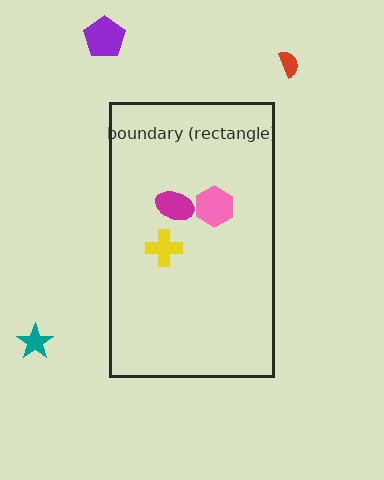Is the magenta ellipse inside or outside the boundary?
Inside.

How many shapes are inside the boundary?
3 inside, 3 outside.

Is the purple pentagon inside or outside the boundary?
Outside.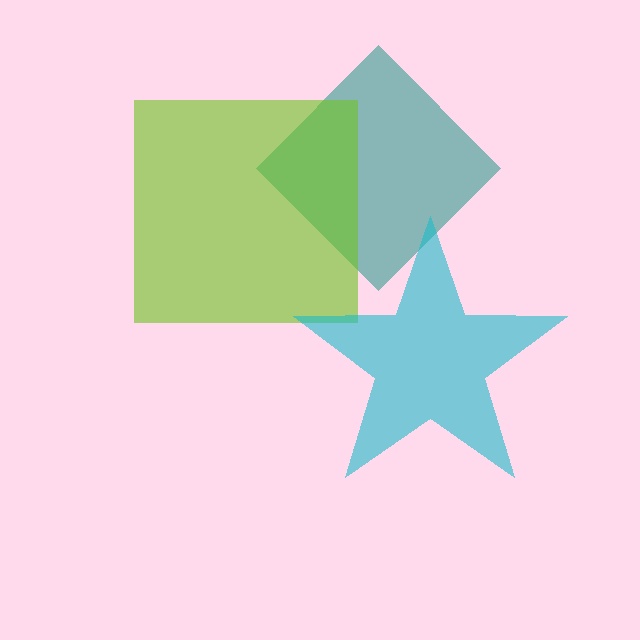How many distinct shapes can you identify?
There are 3 distinct shapes: a teal diamond, a lime square, a cyan star.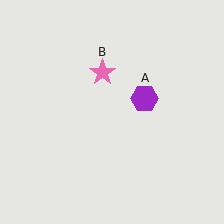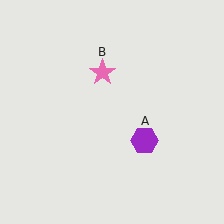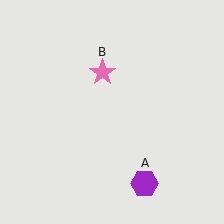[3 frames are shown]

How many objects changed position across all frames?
1 object changed position: purple hexagon (object A).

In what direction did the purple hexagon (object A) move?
The purple hexagon (object A) moved down.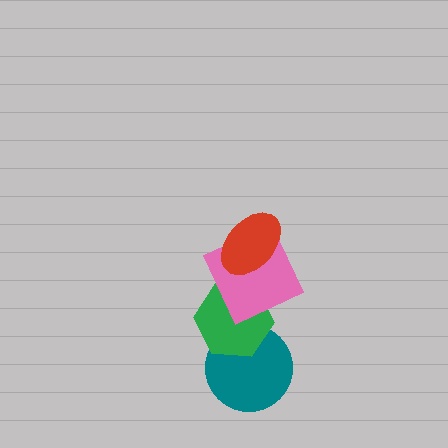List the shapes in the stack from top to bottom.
From top to bottom: the red ellipse, the pink square, the green hexagon, the teal circle.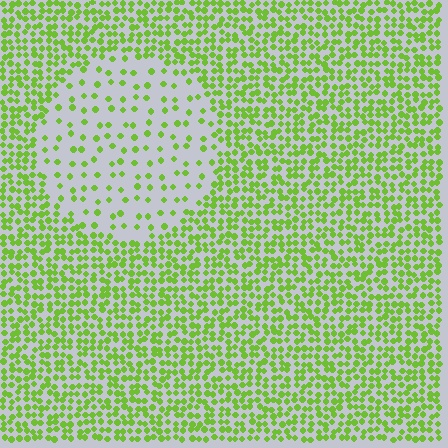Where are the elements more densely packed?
The elements are more densely packed outside the circle boundary.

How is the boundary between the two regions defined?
The boundary is defined by a change in element density (approximately 3.0x ratio). All elements are the same color, size, and shape.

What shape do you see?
I see a circle.